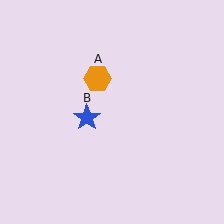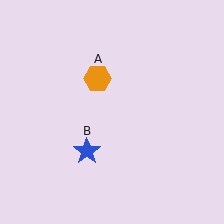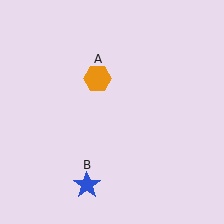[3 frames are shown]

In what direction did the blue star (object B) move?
The blue star (object B) moved down.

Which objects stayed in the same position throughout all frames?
Orange hexagon (object A) remained stationary.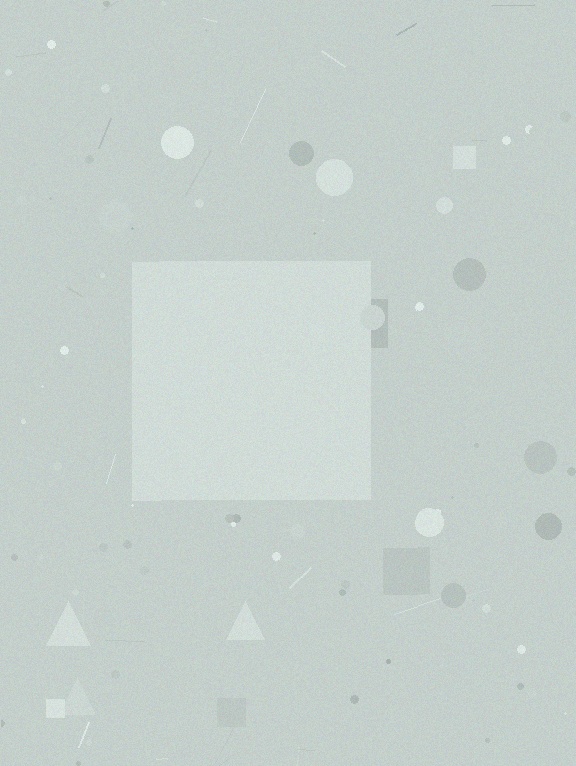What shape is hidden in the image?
A square is hidden in the image.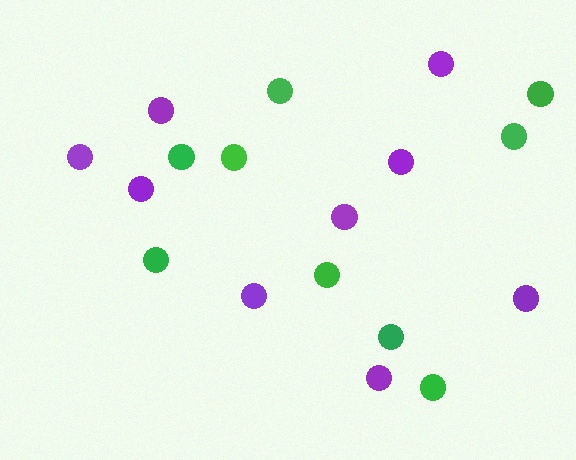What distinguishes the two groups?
There are 2 groups: one group of green circles (9) and one group of purple circles (9).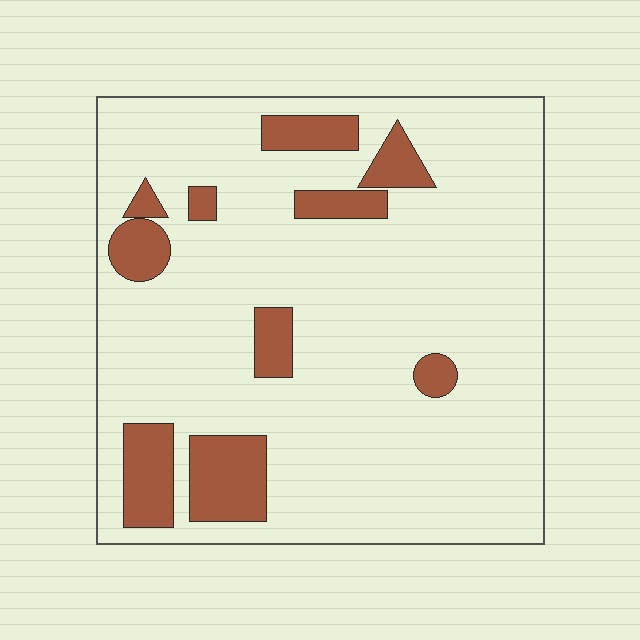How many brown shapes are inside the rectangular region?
10.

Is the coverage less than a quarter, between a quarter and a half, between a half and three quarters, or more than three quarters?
Less than a quarter.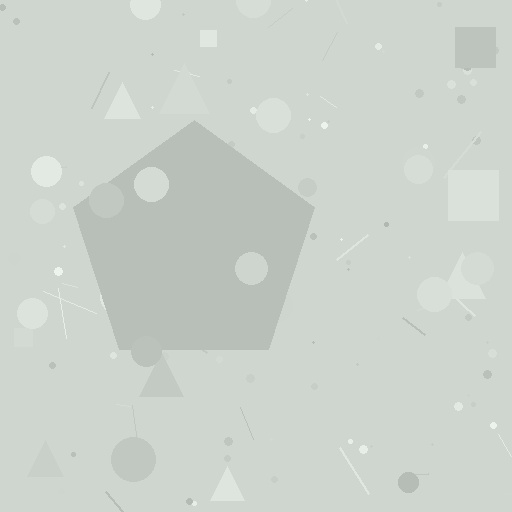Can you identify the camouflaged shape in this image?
The camouflaged shape is a pentagon.